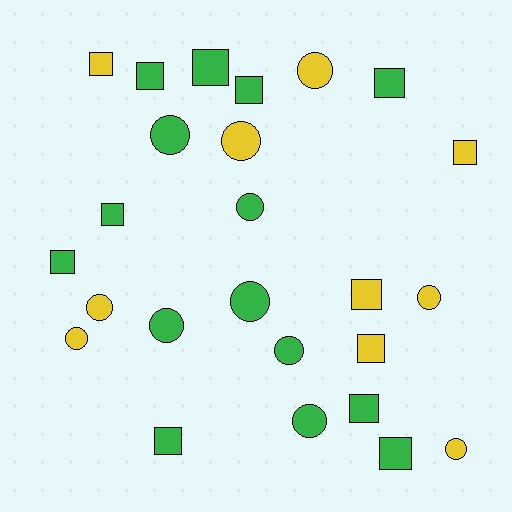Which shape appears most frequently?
Square, with 13 objects.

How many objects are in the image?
There are 25 objects.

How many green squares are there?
There are 9 green squares.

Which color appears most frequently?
Green, with 15 objects.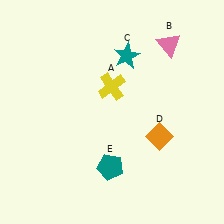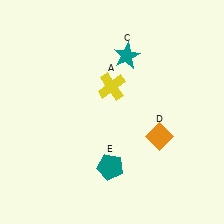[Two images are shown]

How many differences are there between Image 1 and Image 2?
There is 1 difference between the two images.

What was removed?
The pink triangle (B) was removed in Image 2.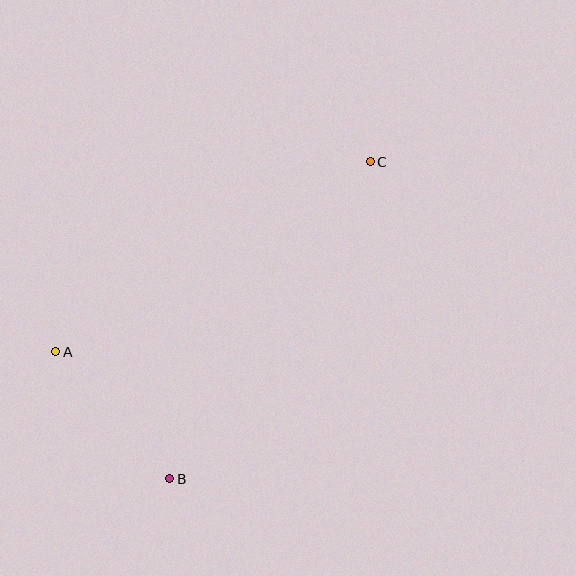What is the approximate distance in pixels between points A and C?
The distance between A and C is approximately 368 pixels.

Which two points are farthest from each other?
Points B and C are farthest from each other.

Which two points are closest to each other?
Points A and B are closest to each other.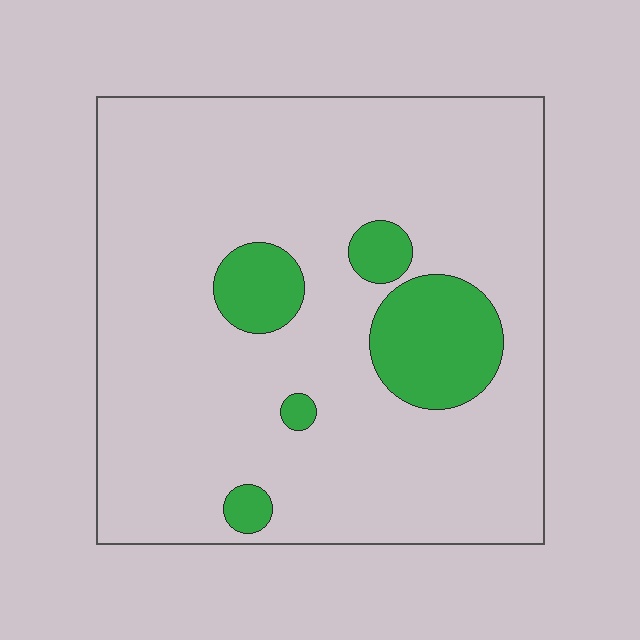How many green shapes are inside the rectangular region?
5.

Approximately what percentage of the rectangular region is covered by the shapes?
Approximately 15%.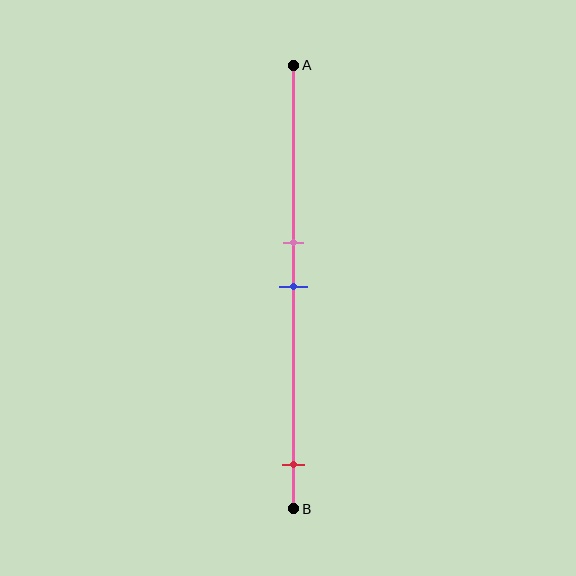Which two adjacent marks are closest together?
The pink and blue marks are the closest adjacent pair.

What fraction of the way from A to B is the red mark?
The red mark is approximately 90% (0.9) of the way from A to B.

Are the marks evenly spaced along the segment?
No, the marks are not evenly spaced.